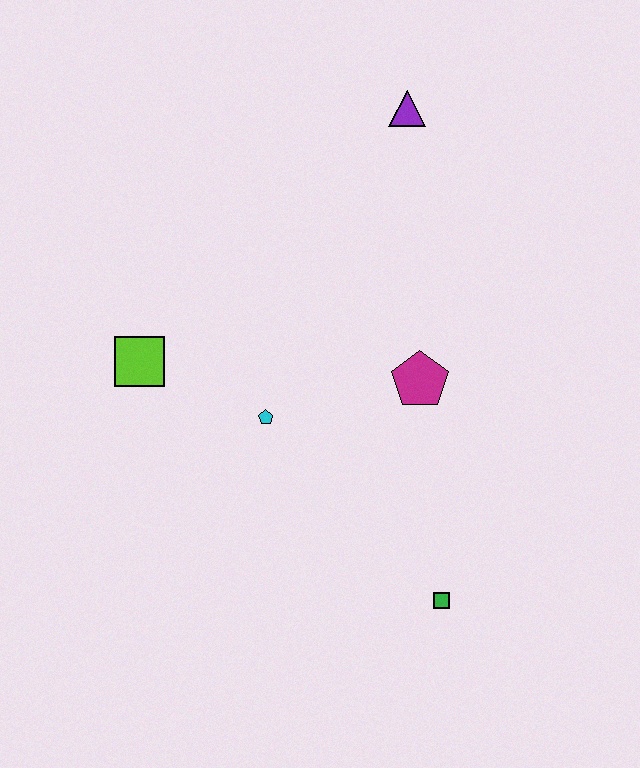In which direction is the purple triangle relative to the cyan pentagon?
The purple triangle is above the cyan pentagon.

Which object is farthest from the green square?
The purple triangle is farthest from the green square.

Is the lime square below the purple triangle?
Yes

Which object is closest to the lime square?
The cyan pentagon is closest to the lime square.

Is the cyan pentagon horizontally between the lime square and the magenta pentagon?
Yes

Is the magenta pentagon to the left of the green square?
Yes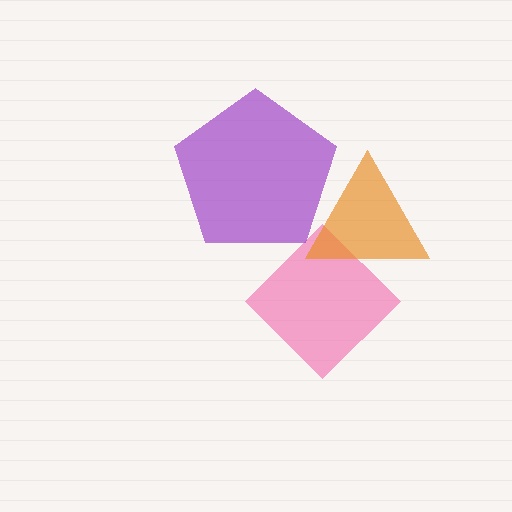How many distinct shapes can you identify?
There are 3 distinct shapes: a pink diamond, an orange triangle, a purple pentagon.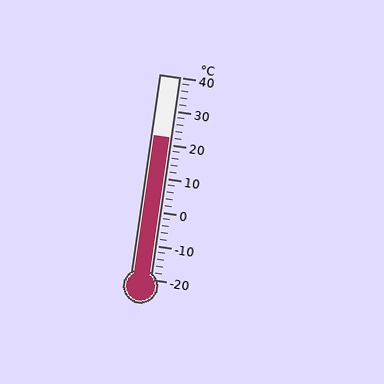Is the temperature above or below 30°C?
The temperature is below 30°C.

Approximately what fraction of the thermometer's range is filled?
The thermometer is filled to approximately 70% of its range.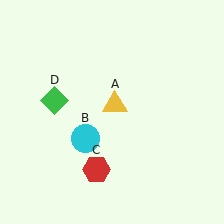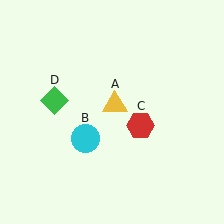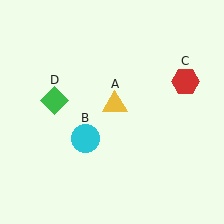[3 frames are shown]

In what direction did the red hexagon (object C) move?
The red hexagon (object C) moved up and to the right.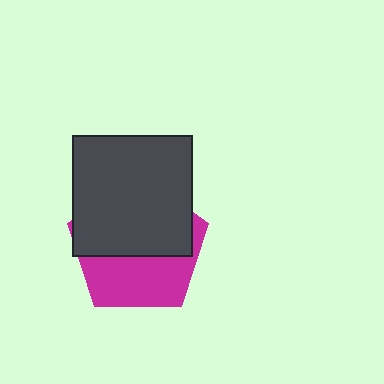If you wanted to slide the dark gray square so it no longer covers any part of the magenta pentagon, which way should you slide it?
Slide it up — that is the most direct way to separate the two shapes.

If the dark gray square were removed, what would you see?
You would see the complete magenta pentagon.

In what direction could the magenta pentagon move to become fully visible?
The magenta pentagon could move down. That would shift it out from behind the dark gray square entirely.